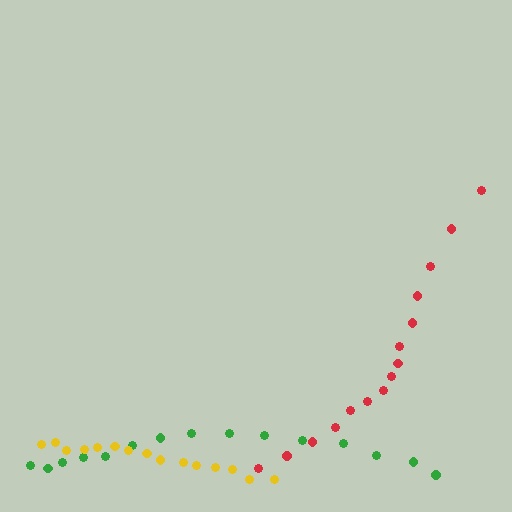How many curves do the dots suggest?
There are 3 distinct paths.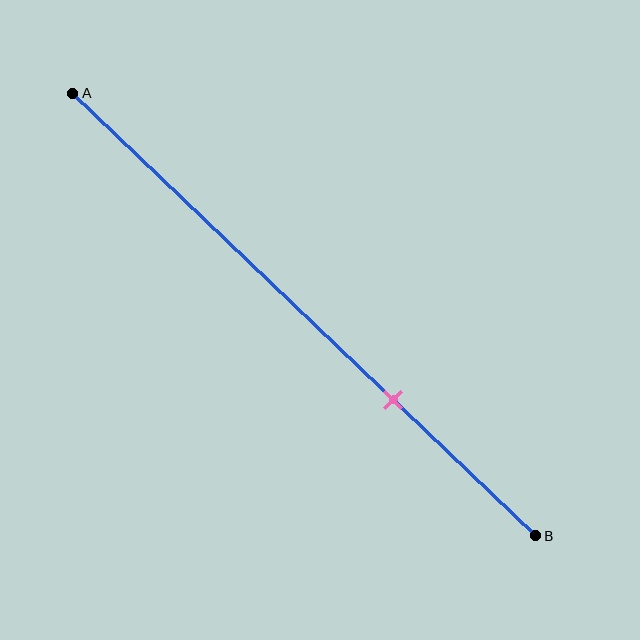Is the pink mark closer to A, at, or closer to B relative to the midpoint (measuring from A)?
The pink mark is closer to point B than the midpoint of segment AB.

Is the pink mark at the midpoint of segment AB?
No, the mark is at about 70% from A, not at the 50% midpoint.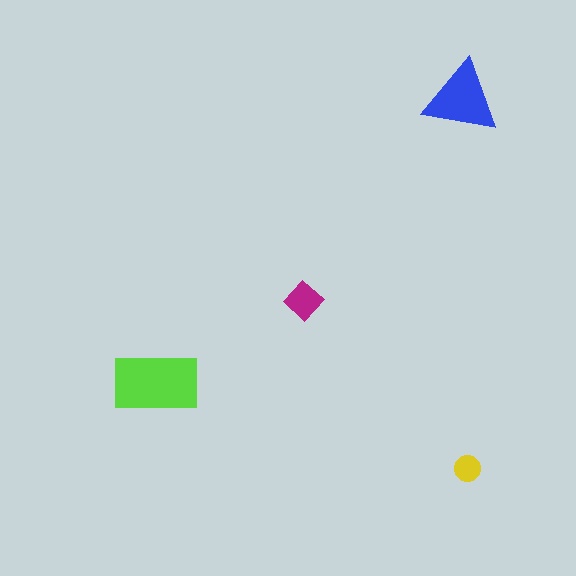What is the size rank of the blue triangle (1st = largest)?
2nd.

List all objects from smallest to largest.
The yellow circle, the magenta diamond, the blue triangle, the lime rectangle.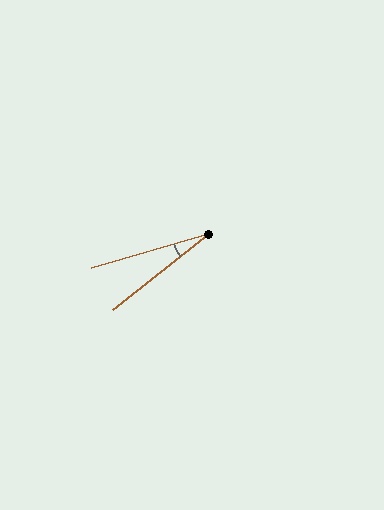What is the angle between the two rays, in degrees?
Approximately 22 degrees.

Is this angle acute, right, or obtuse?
It is acute.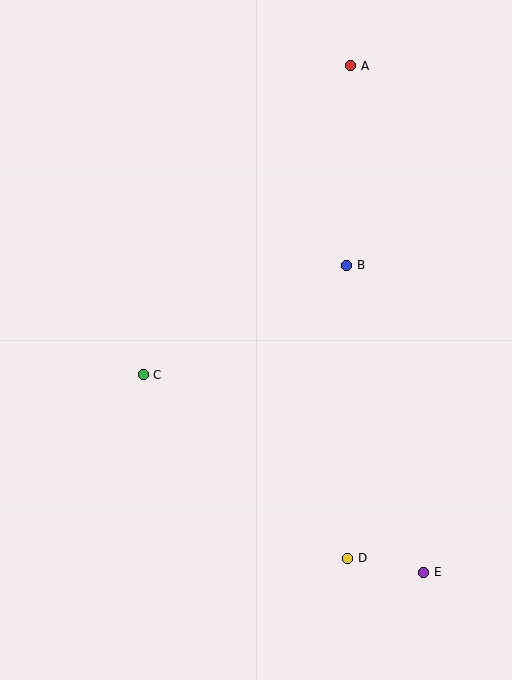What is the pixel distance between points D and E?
The distance between D and E is 77 pixels.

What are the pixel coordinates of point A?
Point A is at (351, 66).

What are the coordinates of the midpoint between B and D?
The midpoint between B and D is at (347, 412).